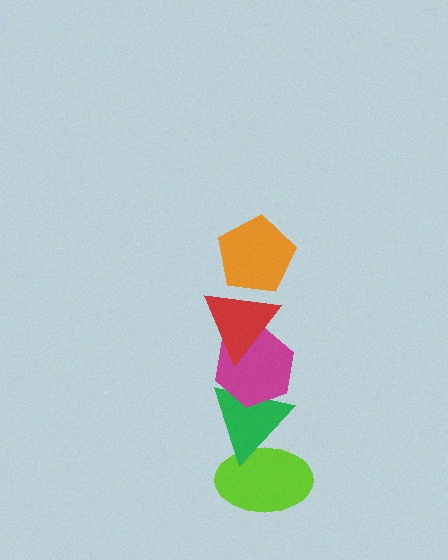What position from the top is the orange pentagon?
The orange pentagon is 1st from the top.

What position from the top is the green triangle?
The green triangle is 4th from the top.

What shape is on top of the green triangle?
The magenta hexagon is on top of the green triangle.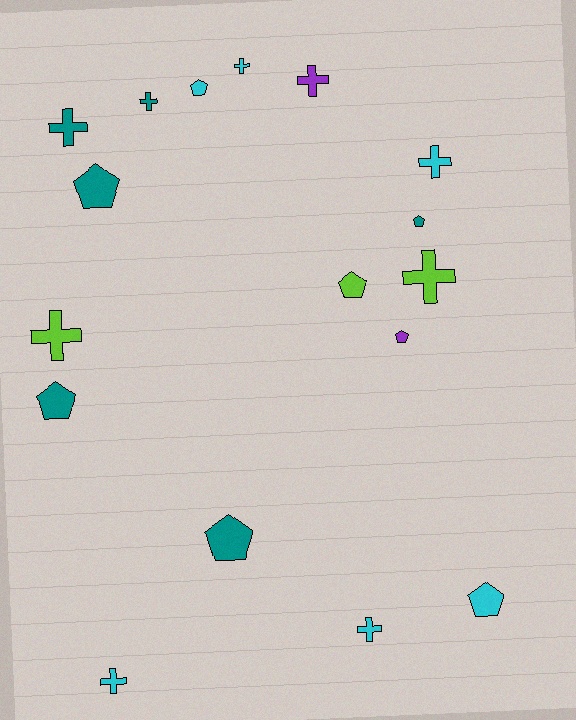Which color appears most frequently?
Cyan, with 6 objects.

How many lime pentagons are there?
There is 1 lime pentagon.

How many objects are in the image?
There are 17 objects.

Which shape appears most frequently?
Cross, with 9 objects.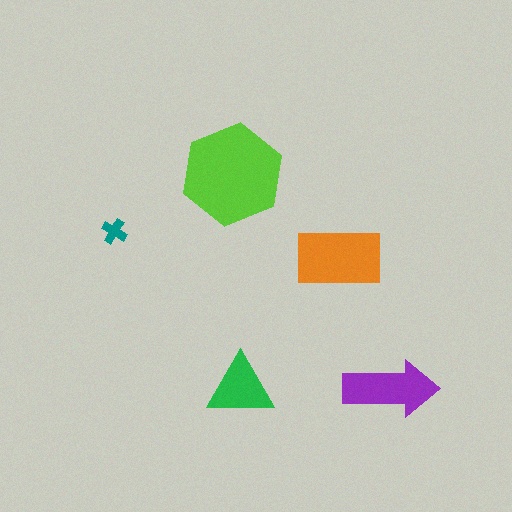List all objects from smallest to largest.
The teal cross, the green triangle, the purple arrow, the orange rectangle, the lime hexagon.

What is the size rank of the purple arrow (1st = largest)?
3rd.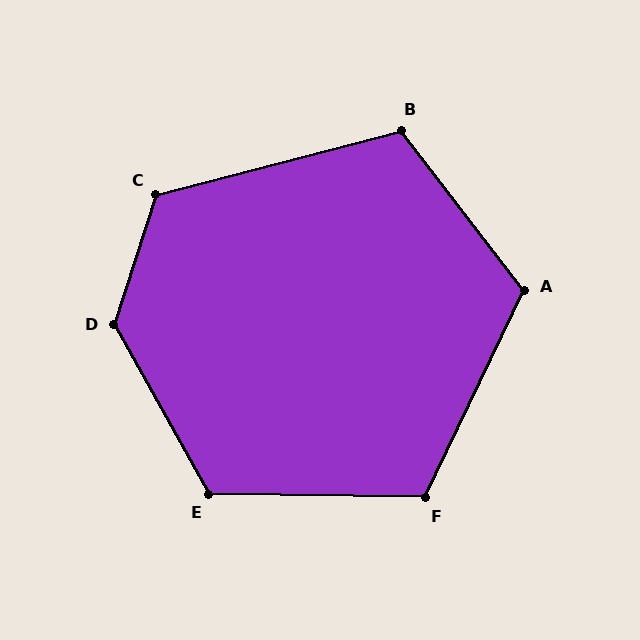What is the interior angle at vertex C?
Approximately 123 degrees (obtuse).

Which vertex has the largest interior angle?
D, at approximately 133 degrees.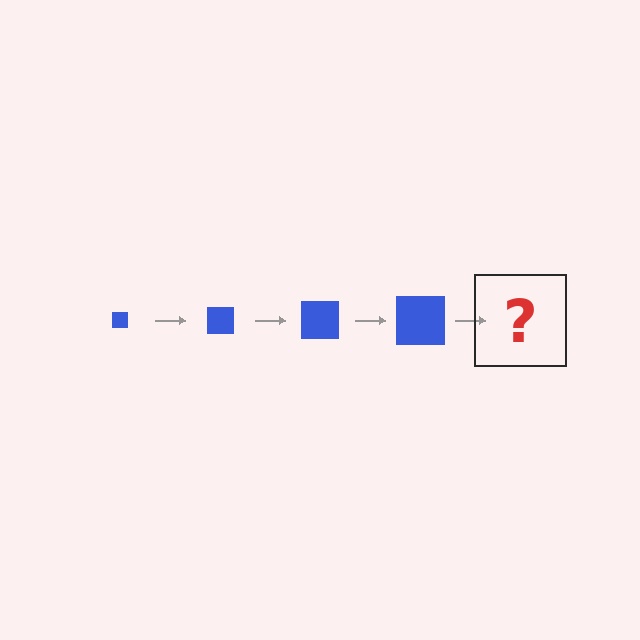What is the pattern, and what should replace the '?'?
The pattern is that the square gets progressively larger each step. The '?' should be a blue square, larger than the previous one.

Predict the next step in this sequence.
The next step is a blue square, larger than the previous one.